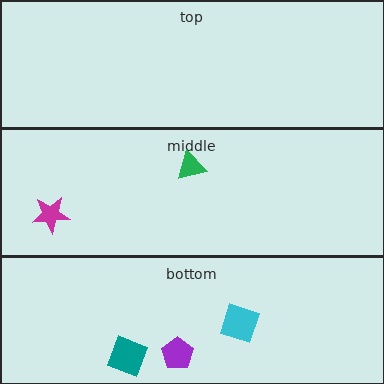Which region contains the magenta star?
The middle region.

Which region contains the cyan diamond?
The bottom region.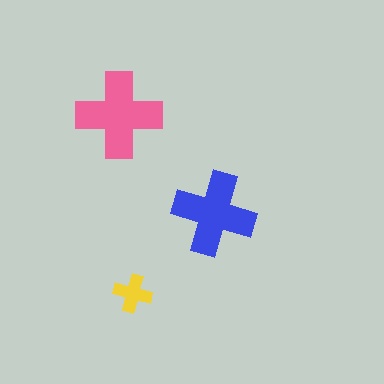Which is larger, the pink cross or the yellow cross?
The pink one.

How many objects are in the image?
There are 3 objects in the image.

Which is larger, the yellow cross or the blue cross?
The blue one.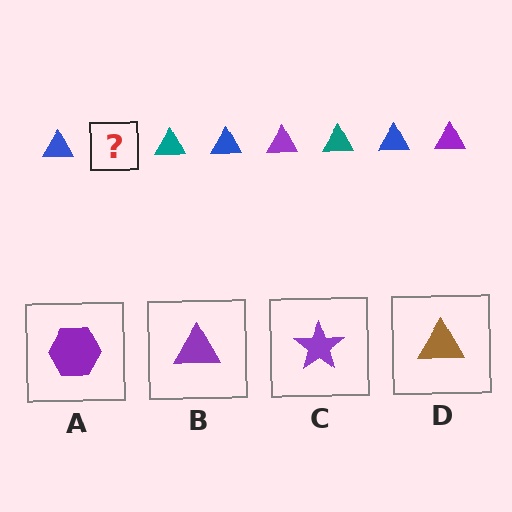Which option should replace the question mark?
Option B.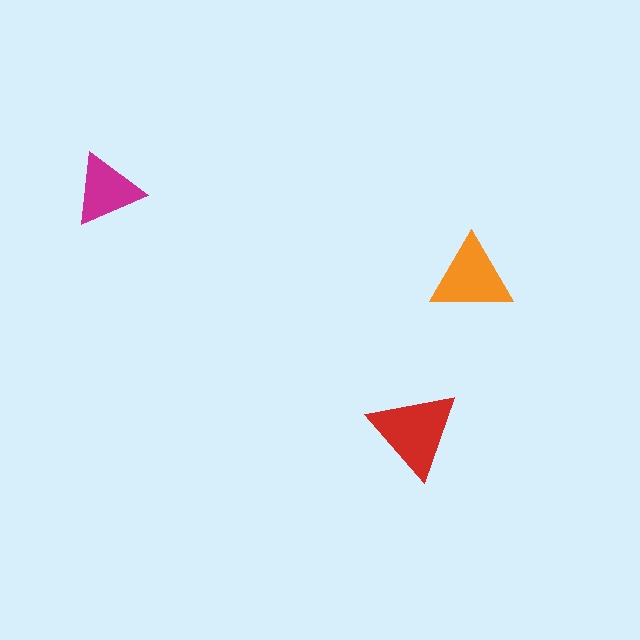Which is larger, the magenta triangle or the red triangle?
The red one.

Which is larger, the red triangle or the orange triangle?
The red one.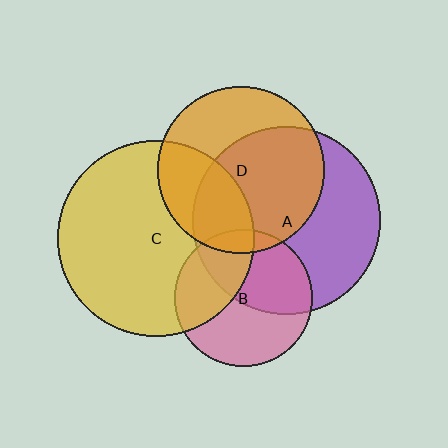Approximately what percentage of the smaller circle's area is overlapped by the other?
Approximately 20%.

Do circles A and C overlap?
Yes.